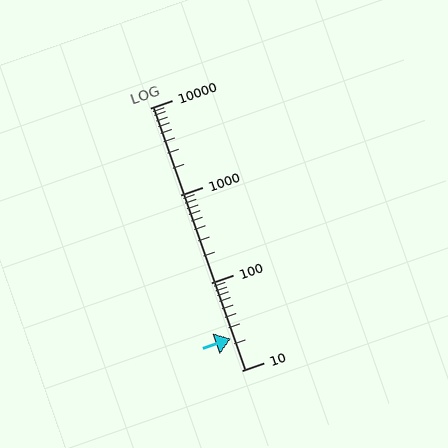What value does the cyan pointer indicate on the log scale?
The pointer indicates approximately 23.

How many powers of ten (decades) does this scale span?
The scale spans 3 decades, from 10 to 10000.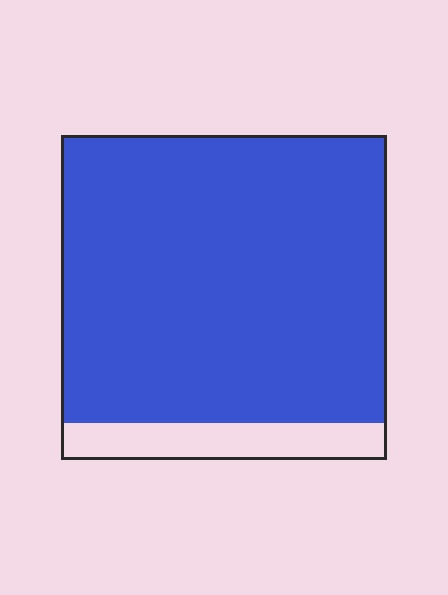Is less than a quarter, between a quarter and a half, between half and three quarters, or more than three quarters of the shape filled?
More than three quarters.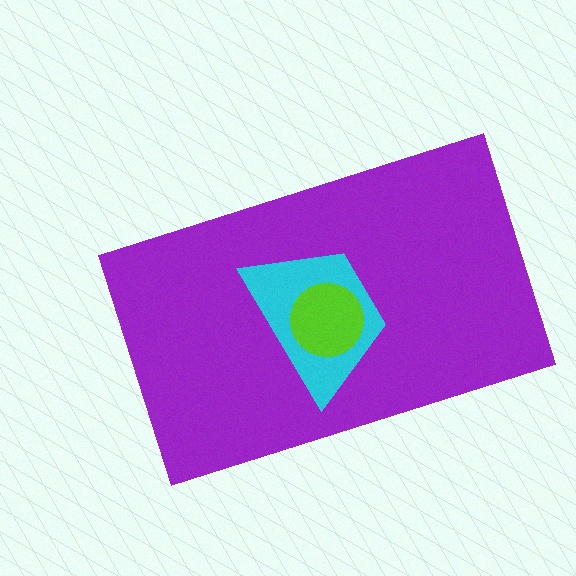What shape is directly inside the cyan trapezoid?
The lime circle.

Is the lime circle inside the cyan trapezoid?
Yes.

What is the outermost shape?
The purple rectangle.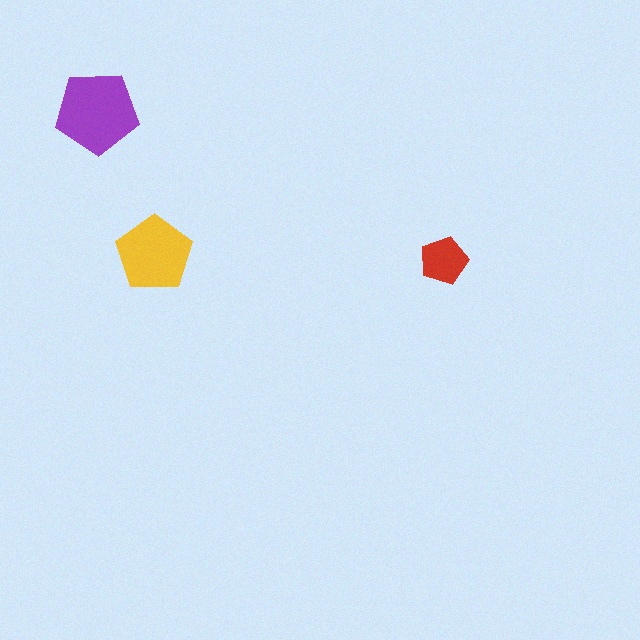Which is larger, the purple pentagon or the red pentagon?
The purple one.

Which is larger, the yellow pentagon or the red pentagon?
The yellow one.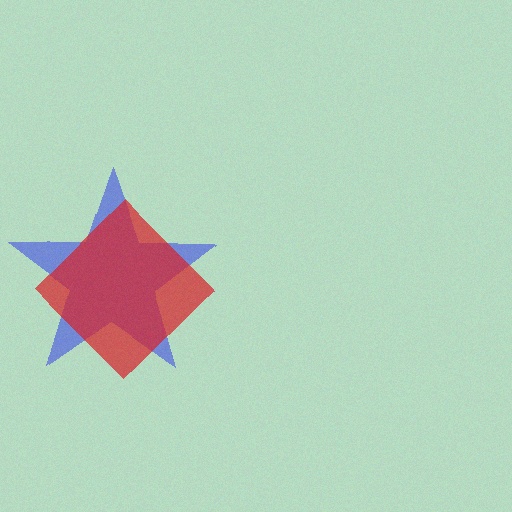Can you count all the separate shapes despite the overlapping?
Yes, there are 2 separate shapes.